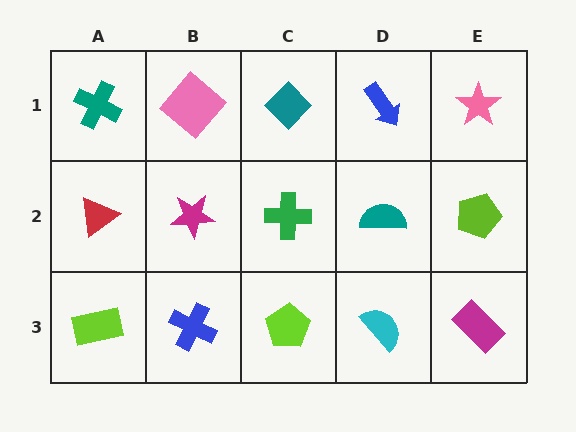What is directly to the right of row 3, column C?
A cyan semicircle.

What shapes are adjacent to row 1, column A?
A red triangle (row 2, column A), a pink diamond (row 1, column B).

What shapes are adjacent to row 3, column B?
A magenta star (row 2, column B), a lime rectangle (row 3, column A), a lime pentagon (row 3, column C).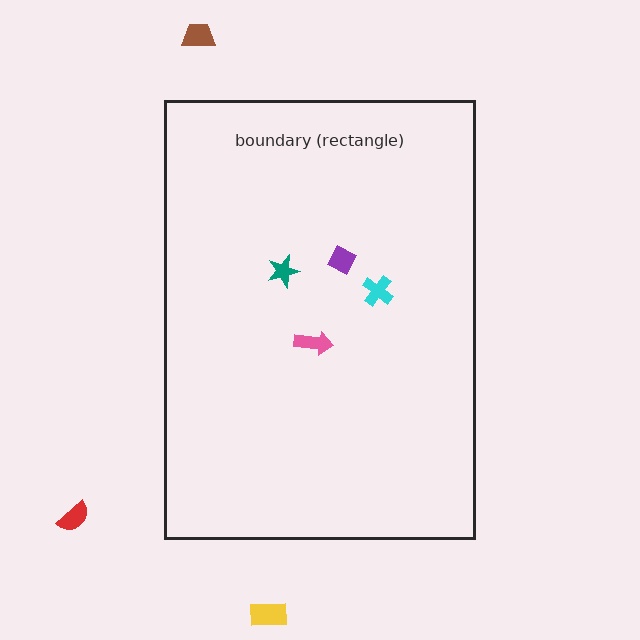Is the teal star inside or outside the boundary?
Inside.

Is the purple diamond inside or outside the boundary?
Inside.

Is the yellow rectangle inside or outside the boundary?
Outside.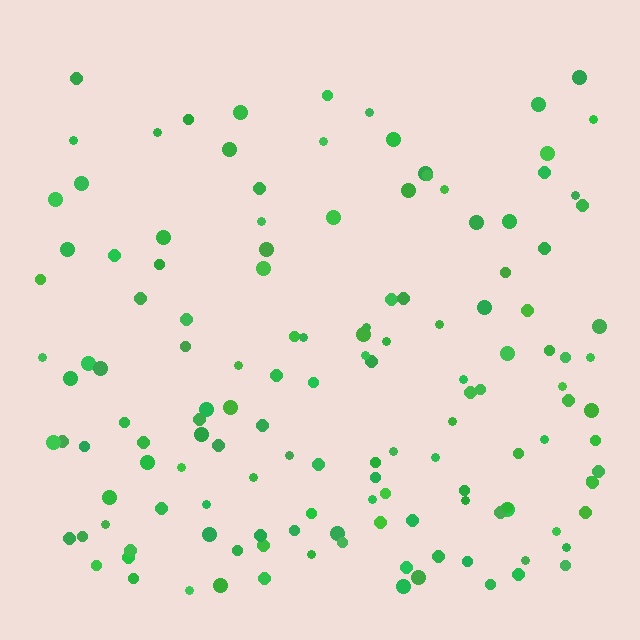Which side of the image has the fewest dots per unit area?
The top.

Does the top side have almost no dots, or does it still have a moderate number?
Still a moderate number, just noticeably fewer than the bottom.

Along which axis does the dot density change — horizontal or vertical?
Vertical.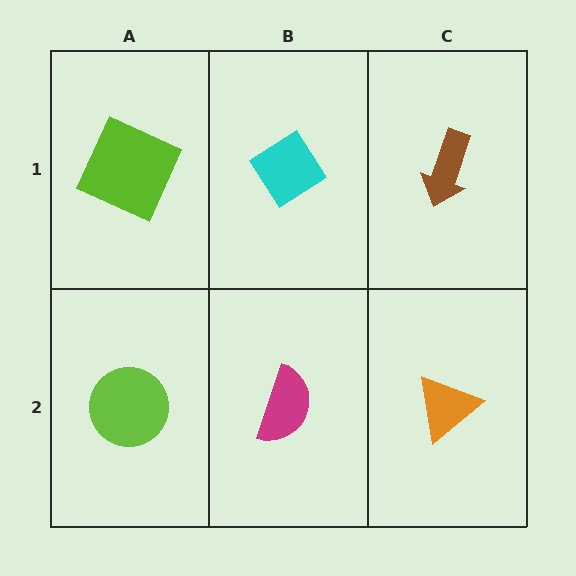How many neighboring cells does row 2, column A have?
2.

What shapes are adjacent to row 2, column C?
A brown arrow (row 1, column C), a magenta semicircle (row 2, column B).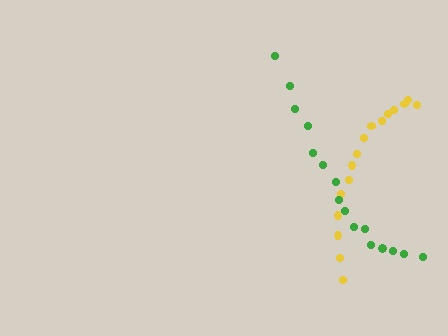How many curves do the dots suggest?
There are 2 distinct paths.